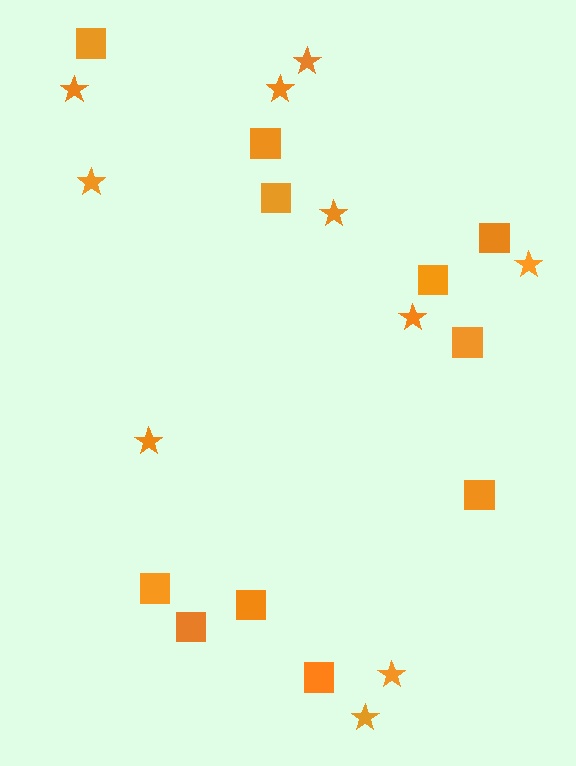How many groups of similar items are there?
There are 2 groups: one group of stars (10) and one group of squares (11).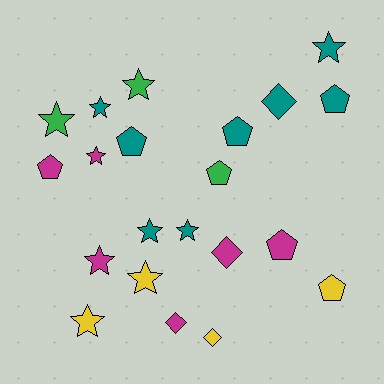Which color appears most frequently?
Teal, with 8 objects.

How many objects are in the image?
There are 21 objects.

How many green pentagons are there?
There is 1 green pentagon.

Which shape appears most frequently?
Star, with 10 objects.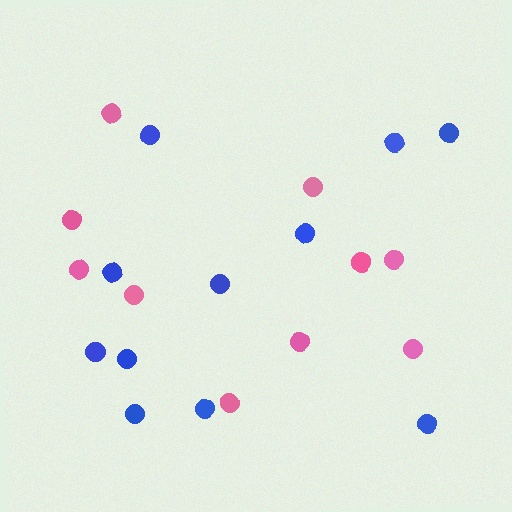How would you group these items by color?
There are 2 groups: one group of pink circles (10) and one group of blue circles (11).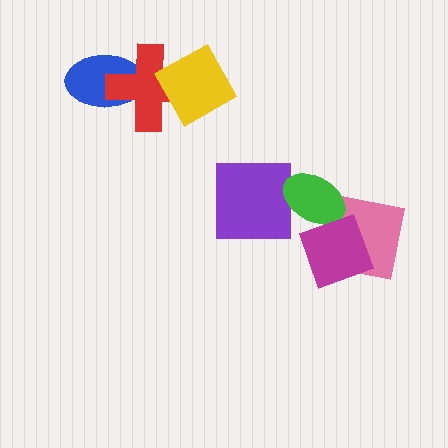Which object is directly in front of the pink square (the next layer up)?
The green ellipse is directly in front of the pink square.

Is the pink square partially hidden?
Yes, it is partially covered by another shape.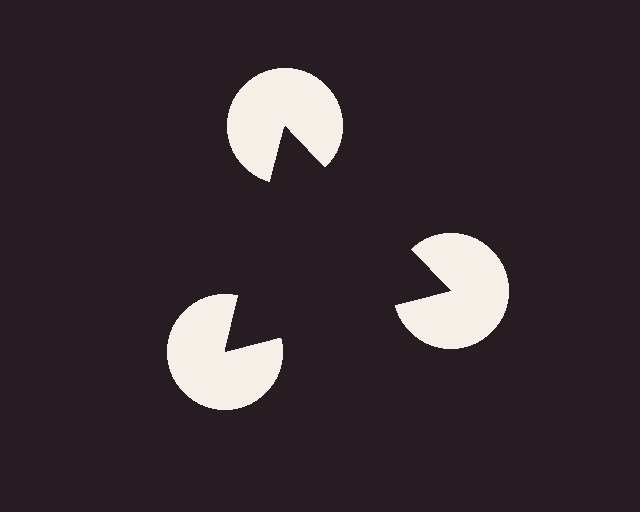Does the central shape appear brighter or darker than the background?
It typically appears slightly darker than the background, even though no actual brightness change is drawn.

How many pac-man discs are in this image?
There are 3 — one at each vertex of the illusory triangle.